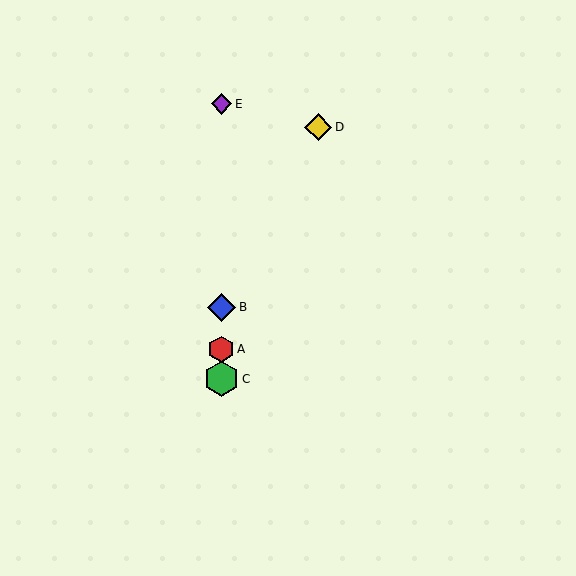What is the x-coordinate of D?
Object D is at x≈318.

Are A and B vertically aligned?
Yes, both are at x≈221.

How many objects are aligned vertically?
4 objects (A, B, C, E) are aligned vertically.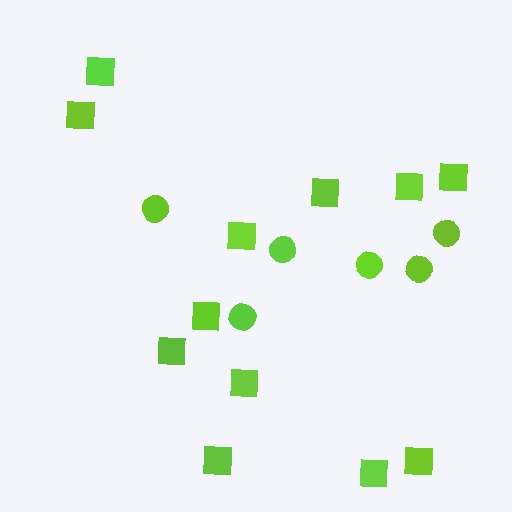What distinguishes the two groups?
There are 2 groups: one group of squares (12) and one group of circles (6).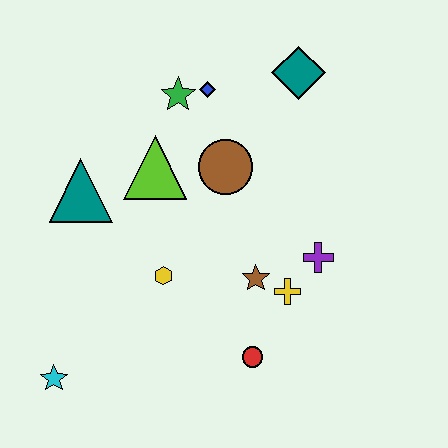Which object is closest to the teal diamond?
The blue diamond is closest to the teal diamond.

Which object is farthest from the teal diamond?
The cyan star is farthest from the teal diamond.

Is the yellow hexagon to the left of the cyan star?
No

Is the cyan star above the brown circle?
No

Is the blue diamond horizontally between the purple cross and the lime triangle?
Yes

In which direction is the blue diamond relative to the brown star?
The blue diamond is above the brown star.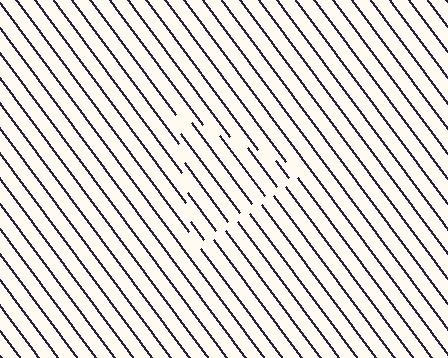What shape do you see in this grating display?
An illusory triangle. The interior of the shape contains the same grating, shifted by half a period — the contour is defined by the phase discontinuity where line-ends from the inner and outer gratings abut.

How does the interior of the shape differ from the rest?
The interior of the shape contains the same grating, shifted by half a period — the contour is defined by the phase discontinuity where line-ends from the inner and outer gratings abut.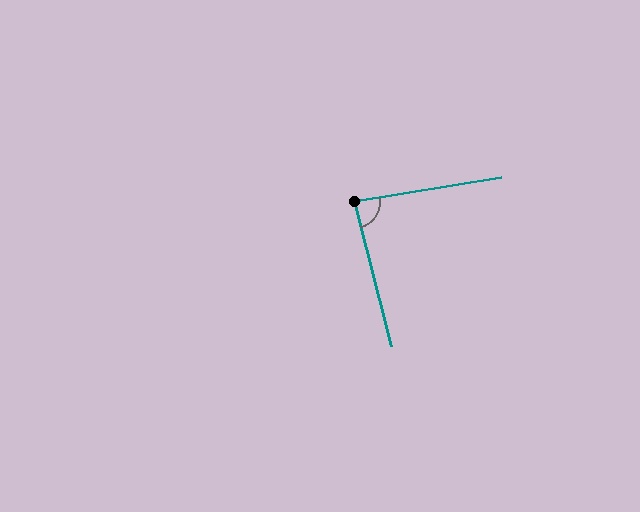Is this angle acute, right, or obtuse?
It is approximately a right angle.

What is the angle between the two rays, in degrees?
Approximately 85 degrees.